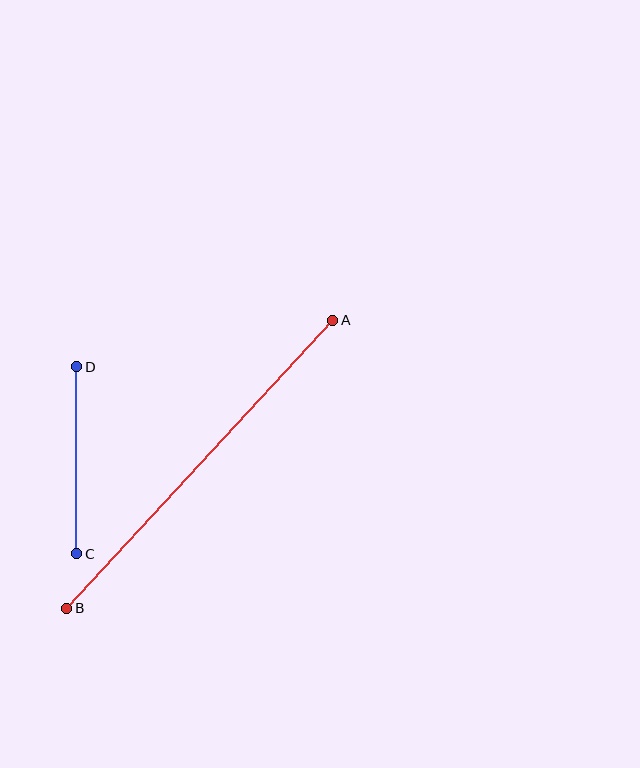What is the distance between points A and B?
The distance is approximately 392 pixels.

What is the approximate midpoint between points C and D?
The midpoint is at approximately (77, 460) pixels.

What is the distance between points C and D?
The distance is approximately 187 pixels.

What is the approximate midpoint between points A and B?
The midpoint is at approximately (200, 464) pixels.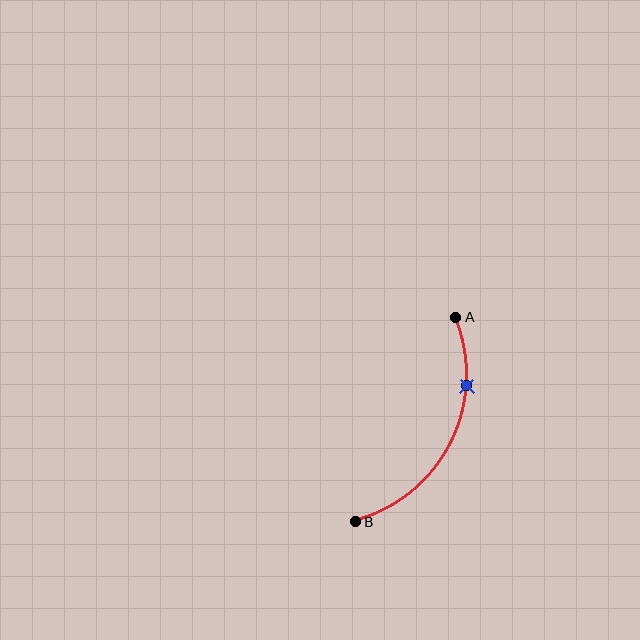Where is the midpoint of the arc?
The arc midpoint is the point on the curve farthest from the straight line joining A and B. It sits to the right of that line.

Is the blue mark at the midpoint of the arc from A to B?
No. The blue mark lies on the arc but is closer to endpoint A. The arc midpoint would be at the point on the curve equidistant along the arc from both A and B.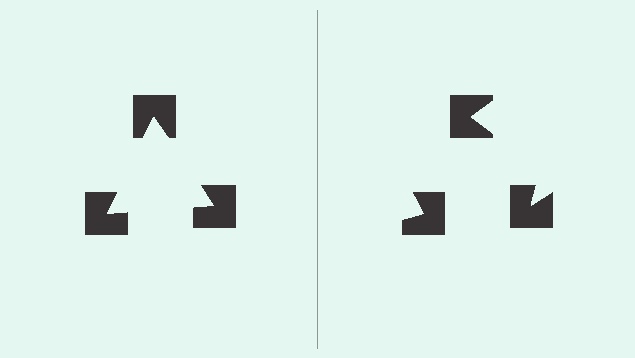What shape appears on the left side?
An illusory triangle.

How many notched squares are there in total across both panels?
6 — 3 on each side.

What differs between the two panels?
The notched squares are positioned identically on both sides; only the wedge orientations differ. On the left they align to a triangle; on the right they are misaligned.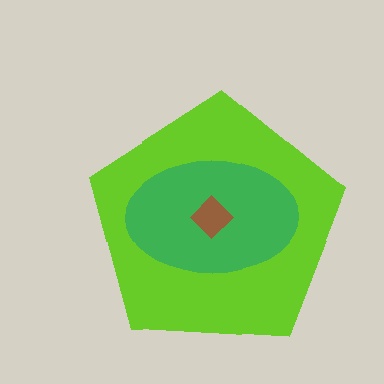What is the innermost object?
The brown diamond.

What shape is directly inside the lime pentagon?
The green ellipse.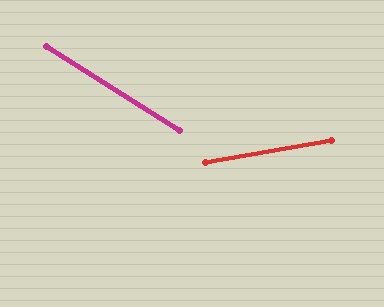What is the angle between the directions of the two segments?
Approximately 42 degrees.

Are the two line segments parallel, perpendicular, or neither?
Neither parallel nor perpendicular — they differ by about 42°.